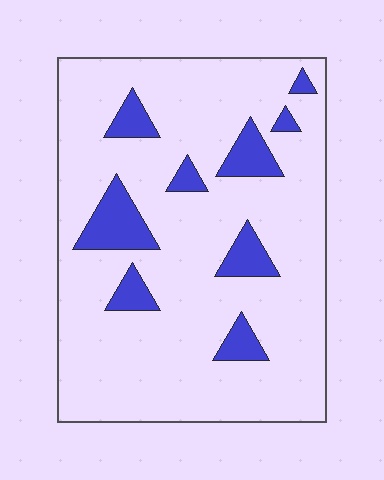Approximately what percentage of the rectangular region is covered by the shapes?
Approximately 15%.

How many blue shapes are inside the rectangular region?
9.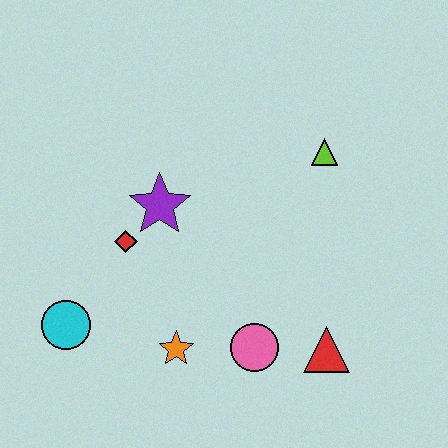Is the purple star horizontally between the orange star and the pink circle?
No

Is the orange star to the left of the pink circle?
Yes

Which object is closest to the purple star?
The red diamond is closest to the purple star.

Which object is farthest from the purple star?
The red triangle is farthest from the purple star.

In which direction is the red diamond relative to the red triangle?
The red diamond is to the left of the red triangle.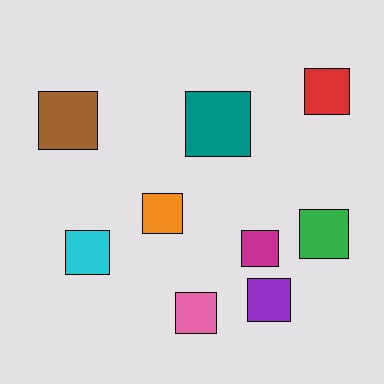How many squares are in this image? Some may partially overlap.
There are 9 squares.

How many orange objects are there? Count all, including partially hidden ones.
There is 1 orange object.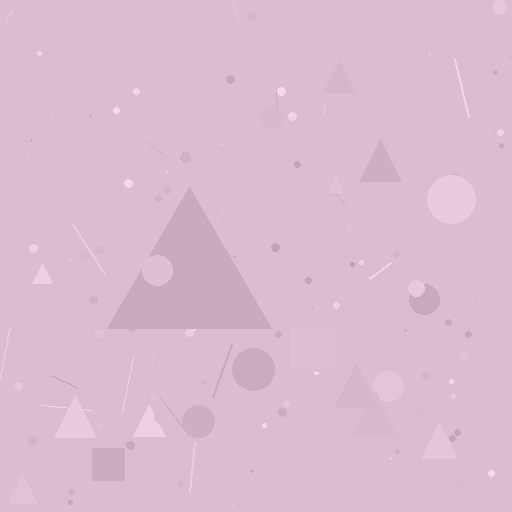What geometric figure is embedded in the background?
A triangle is embedded in the background.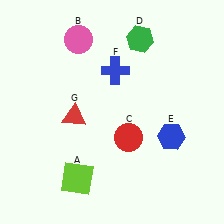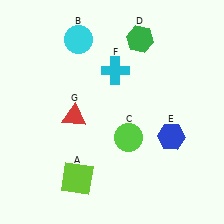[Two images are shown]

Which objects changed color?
B changed from pink to cyan. C changed from red to lime. F changed from blue to cyan.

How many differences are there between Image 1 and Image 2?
There are 3 differences between the two images.